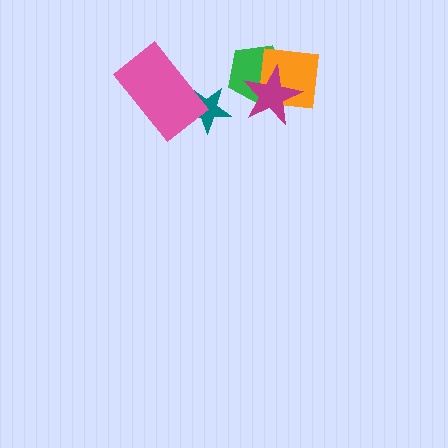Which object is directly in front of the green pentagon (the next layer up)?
The orange square is directly in front of the green pentagon.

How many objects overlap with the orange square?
2 objects overlap with the orange square.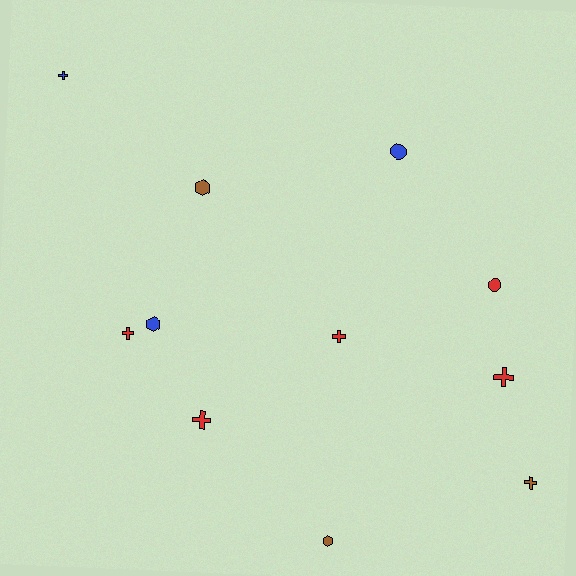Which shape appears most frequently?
Cross, with 6 objects.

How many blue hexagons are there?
There is 1 blue hexagon.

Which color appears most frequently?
Red, with 5 objects.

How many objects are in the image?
There are 11 objects.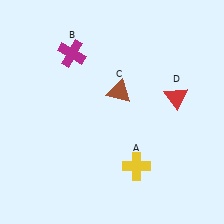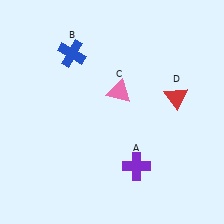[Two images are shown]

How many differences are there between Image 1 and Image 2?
There are 3 differences between the two images.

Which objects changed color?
A changed from yellow to purple. B changed from magenta to blue. C changed from brown to pink.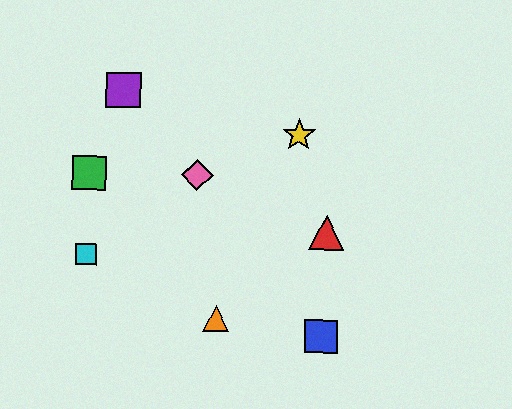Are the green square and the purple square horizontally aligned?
No, the green square is at y≈173 and the purple square is at y≈90.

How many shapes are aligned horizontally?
2 shapes (the green square, the pink diamond) are aligned horizontally.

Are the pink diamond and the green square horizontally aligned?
Yes, both are at y≈175.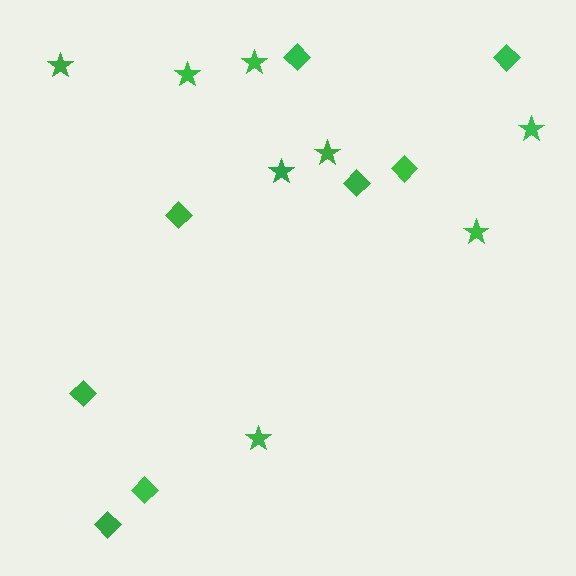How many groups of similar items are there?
There are 2 groups: one group of stars (8) and one group of diamonds (8).